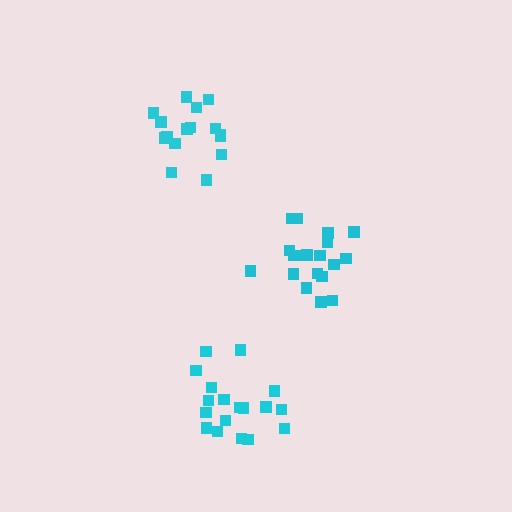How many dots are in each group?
Group 1: 18 dots, Group 2: 19 dots, Group 3: 16 dots (53 total).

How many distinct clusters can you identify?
There are 3 distinct clusters.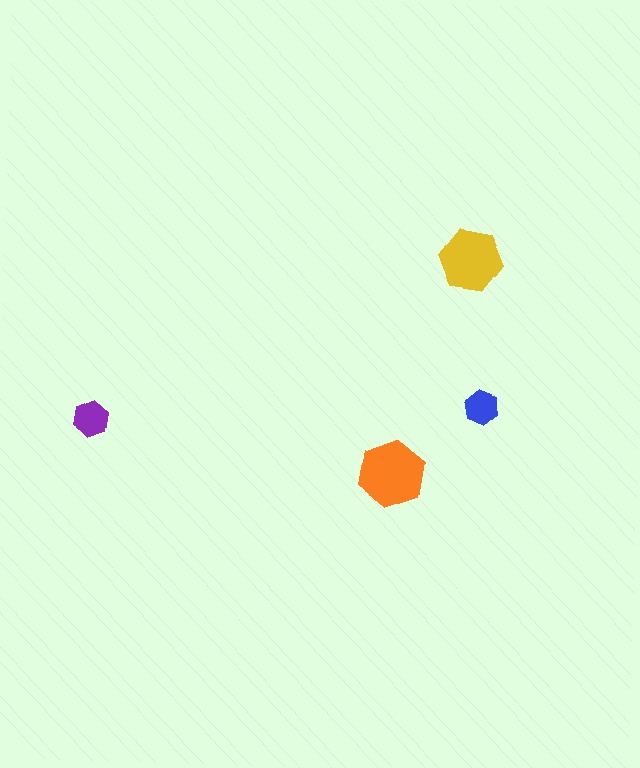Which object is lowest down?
The orange hexagon is bottommost.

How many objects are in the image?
There are 4 objects in the image.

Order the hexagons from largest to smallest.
the orange one, the yellow one, the purple one, the blue one.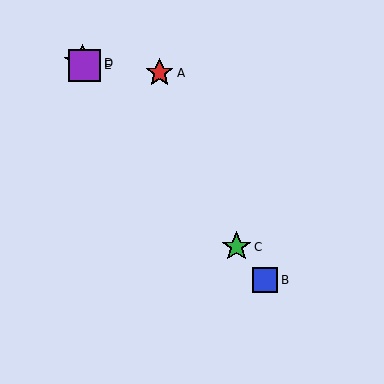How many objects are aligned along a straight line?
4 objects (B, C, D, E) are aligned along a straight line.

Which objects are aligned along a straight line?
Objects B, C, D, E are aligned along a straight line.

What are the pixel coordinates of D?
Object D is at (83, 63).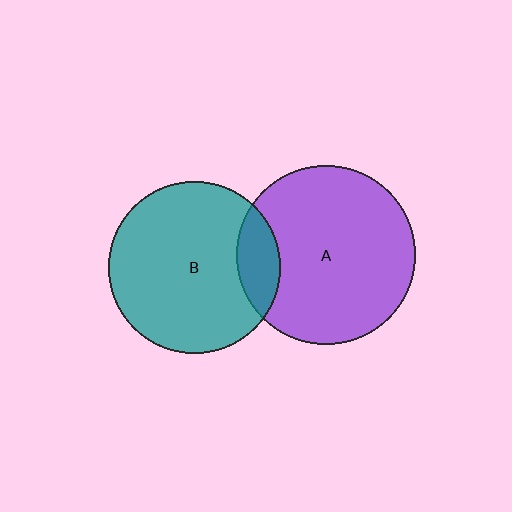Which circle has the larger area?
Circle A (purple).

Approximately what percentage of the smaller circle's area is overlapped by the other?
Approximately 15%.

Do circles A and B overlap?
Yes.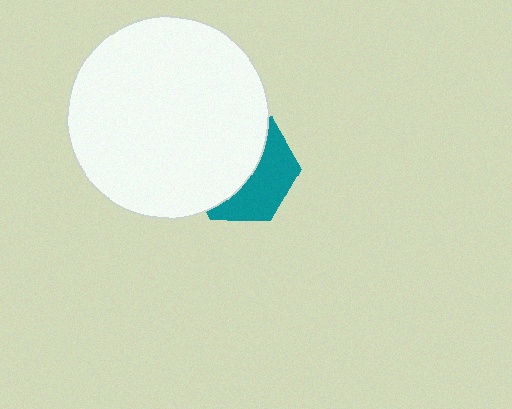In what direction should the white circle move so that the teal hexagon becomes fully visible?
The white circle should move left. That is the shortest direction to clear the overlap and leave the teal hexagon fully visible.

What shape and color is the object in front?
The object in front is a white circle.